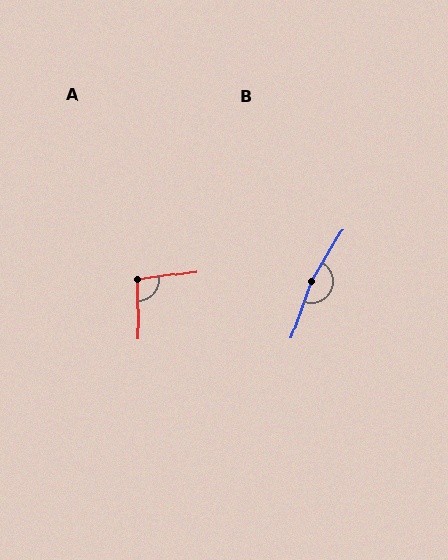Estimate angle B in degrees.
Approximately 168 degrees.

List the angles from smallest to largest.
A (97°), B (168°).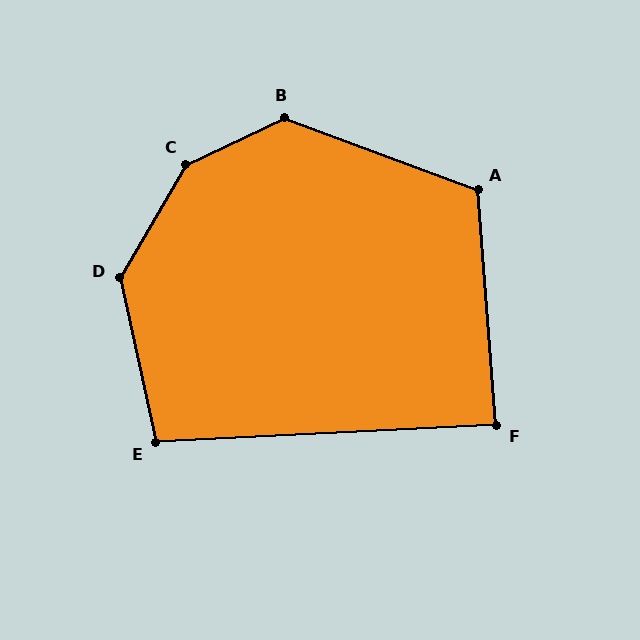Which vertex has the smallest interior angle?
F, at approximately 89 degrees.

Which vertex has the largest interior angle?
C, at approximately 146 degrees.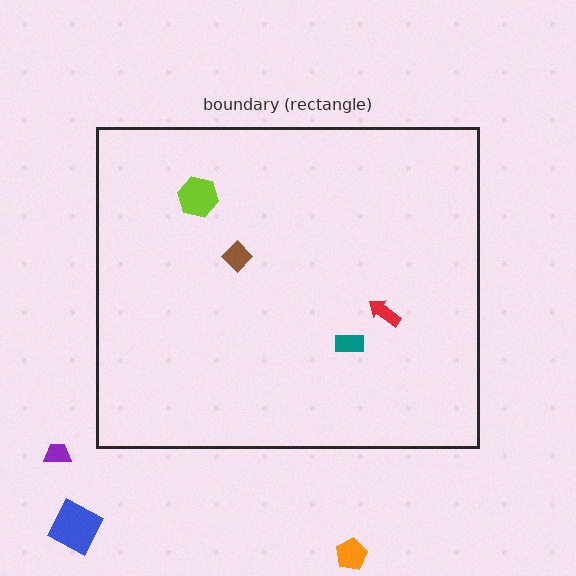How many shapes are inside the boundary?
4 inside, 3 outside.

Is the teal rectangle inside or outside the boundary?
Inside.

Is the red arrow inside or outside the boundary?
Inside.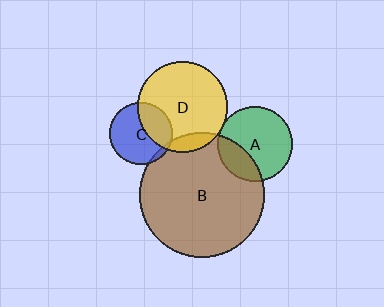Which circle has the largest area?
Circle B (brown).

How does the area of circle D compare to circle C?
Approximately 2.1 times.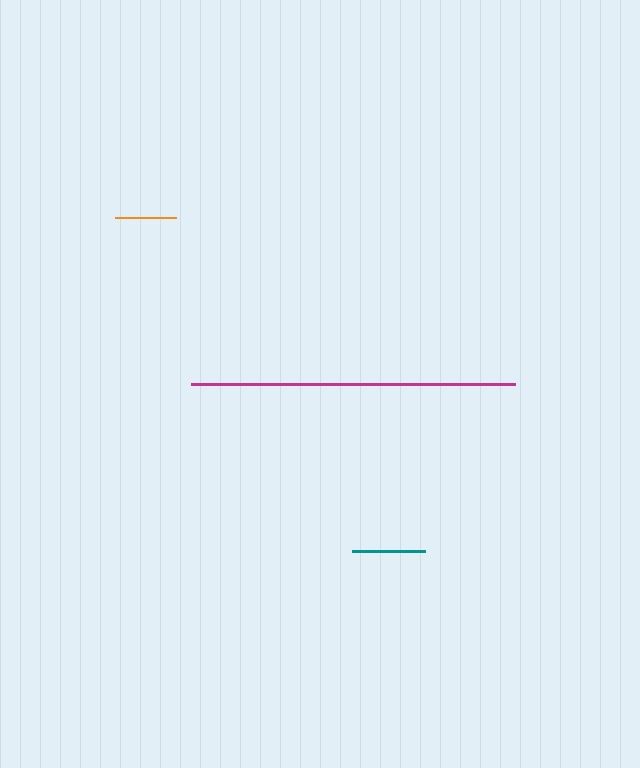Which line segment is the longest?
The magenta line is the longest at approximately 324 pixels.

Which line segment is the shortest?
The orange line is the shortest at approximately 61 pixels.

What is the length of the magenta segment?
The magenta segment is approximately 324 pixels long.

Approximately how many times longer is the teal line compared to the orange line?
The teal line is approximately 1.2 times the length of the orange line.